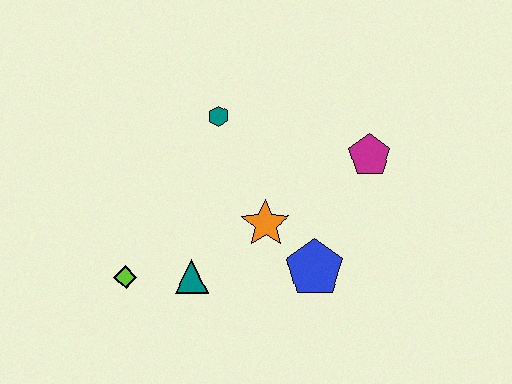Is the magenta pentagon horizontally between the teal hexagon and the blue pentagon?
No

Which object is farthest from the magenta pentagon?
The lime diamond is farthest from the magenta pentagon.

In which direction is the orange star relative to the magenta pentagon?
The orange star is to the left of the magenta pentagon.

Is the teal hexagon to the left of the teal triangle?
No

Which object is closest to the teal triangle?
The lime diamond is closest to the teal triangle.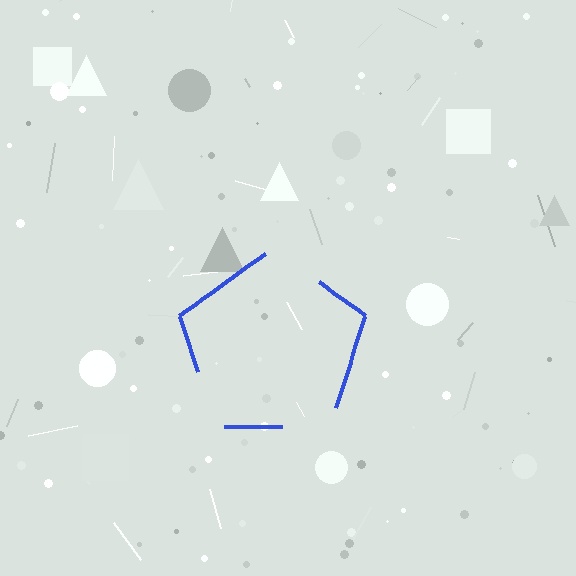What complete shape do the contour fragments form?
The contour fragments form a pentagon.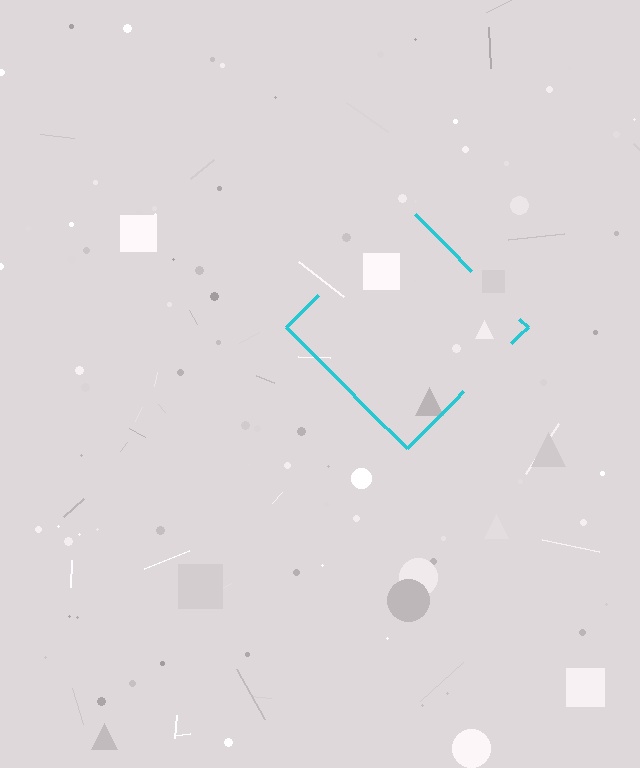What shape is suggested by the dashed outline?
The dashed outline suggests a diamond.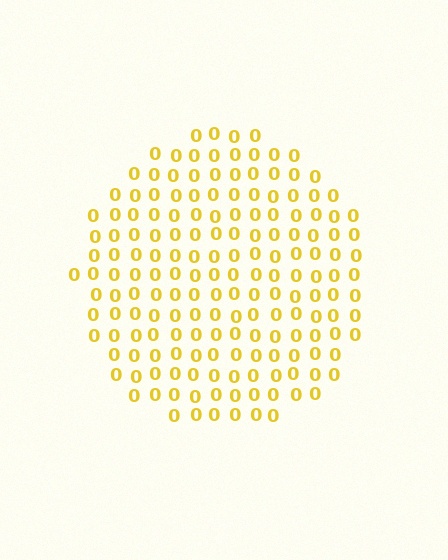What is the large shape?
The large shape is a circle.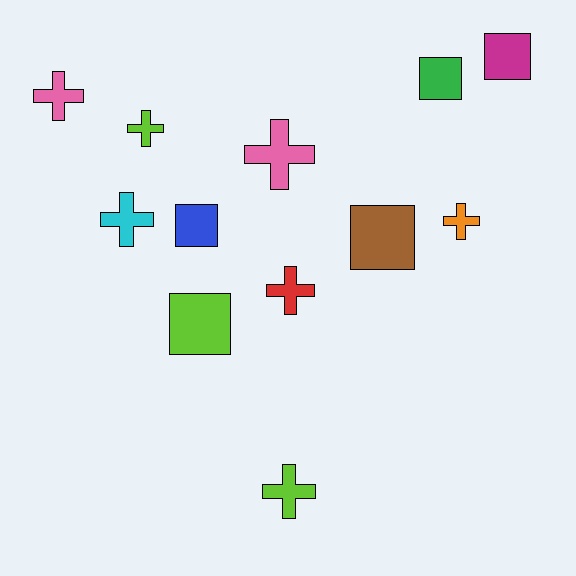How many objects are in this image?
There are 12 objects.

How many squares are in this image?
There are 5 squares.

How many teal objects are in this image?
There are no teal objects.